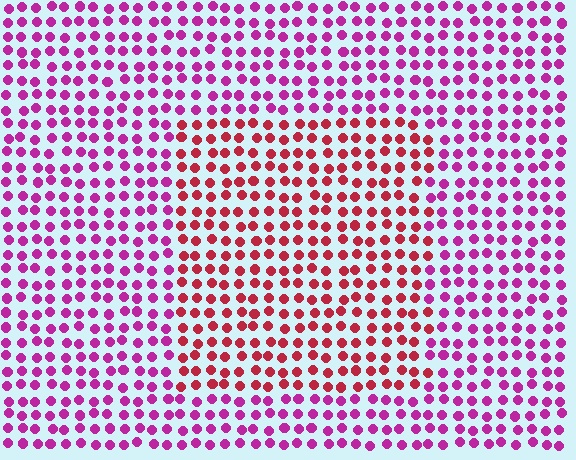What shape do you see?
I see a rectangle.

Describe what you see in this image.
The image is filled with small magenta elements in a uniform arrangement. A rectangle-shaped region is visible where the elements are tinted to a slightly different hue, forming a subtle color boundary.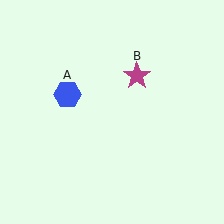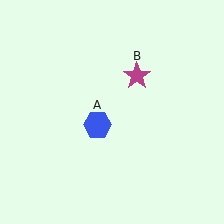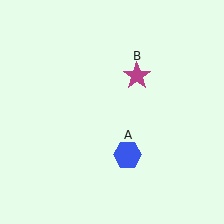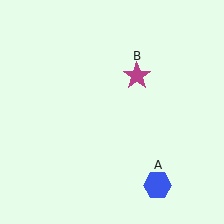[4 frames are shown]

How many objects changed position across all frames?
1 object changed position: blue hexagon (object A).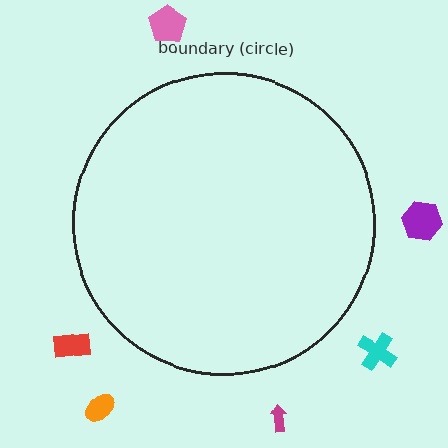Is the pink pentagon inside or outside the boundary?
Outside.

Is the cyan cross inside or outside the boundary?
Outside.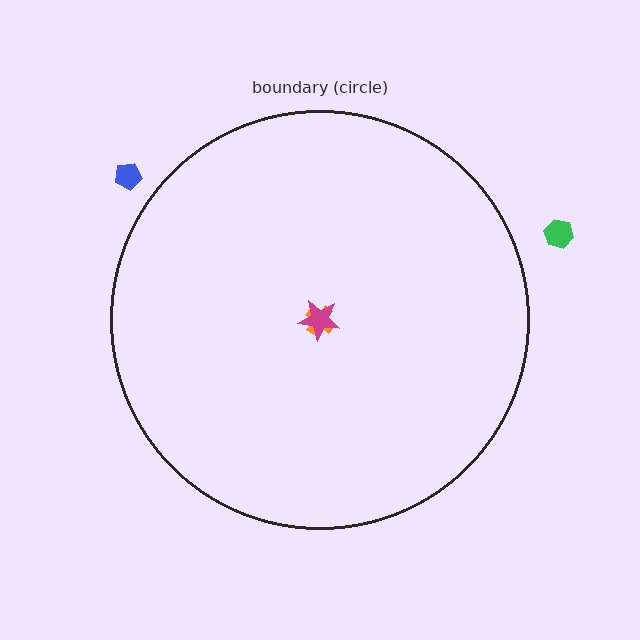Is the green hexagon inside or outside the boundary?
Outside.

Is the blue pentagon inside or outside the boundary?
Outside.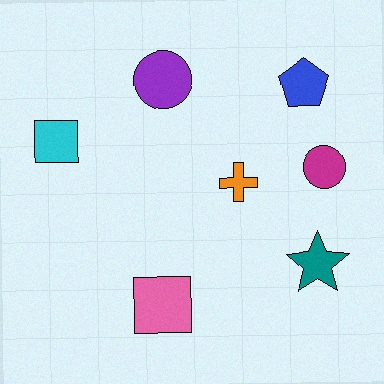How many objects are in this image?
There are 7 objects.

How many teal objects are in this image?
There is 1 teal object.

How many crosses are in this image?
There is 1 cross.